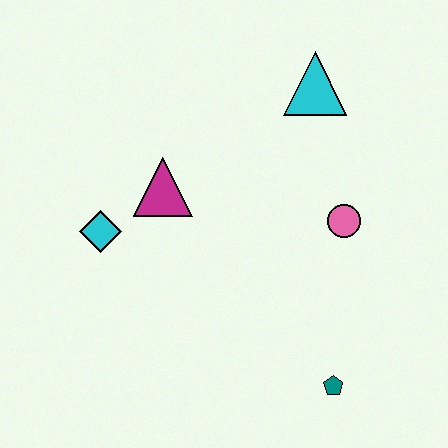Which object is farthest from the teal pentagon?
The cyan triangle is farthest from the teal pentagon.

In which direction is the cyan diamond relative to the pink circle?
The cyan diamond is to the left of the pink circle.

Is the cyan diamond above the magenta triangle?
No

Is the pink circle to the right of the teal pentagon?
Yes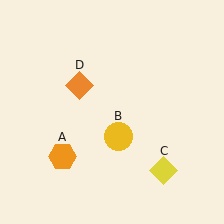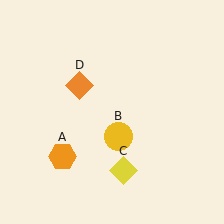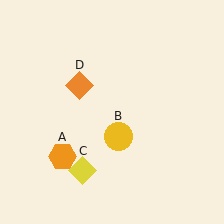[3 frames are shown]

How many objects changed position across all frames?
1 object changed position: yellow diamond (object C).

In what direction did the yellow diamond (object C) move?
The yellow diamond (object C) moved left.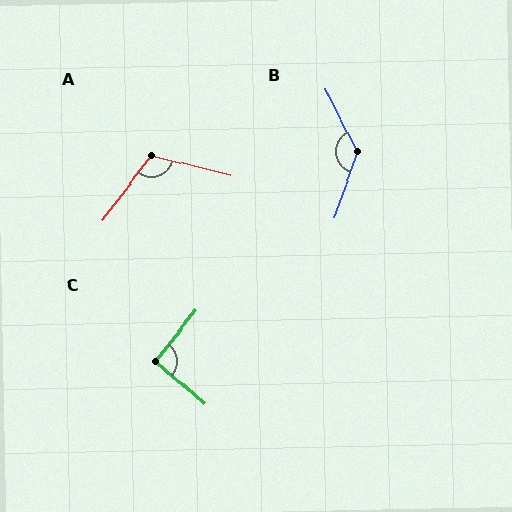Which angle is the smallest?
C, at approximately 92 degrees.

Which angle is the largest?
B, at approximately 134 degrees.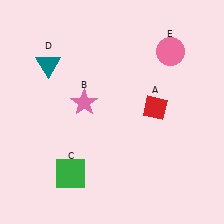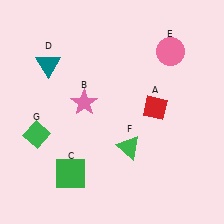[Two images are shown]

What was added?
A green triangle (F), a green diamond (G) were added in Image 2.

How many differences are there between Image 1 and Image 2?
There are 2 differences between the two images.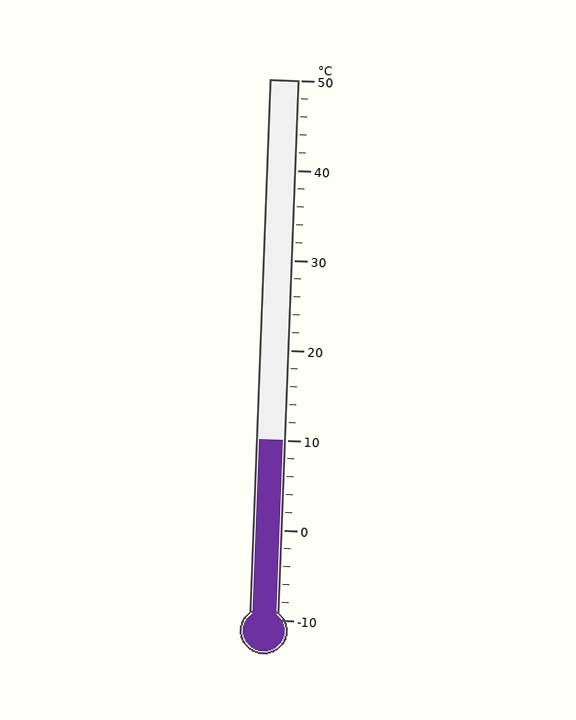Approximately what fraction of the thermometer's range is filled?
The thermometer is filled to approximately 35% of its range.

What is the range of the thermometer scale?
The thermometer scale ranges from -10°C to 50°C.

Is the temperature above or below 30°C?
The temperature is below 30°C.